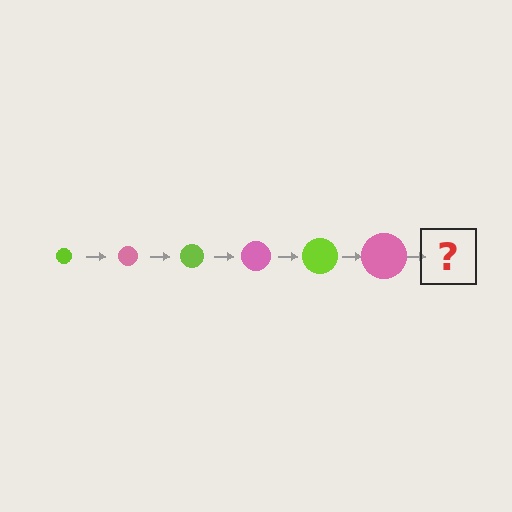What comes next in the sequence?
The next element should be a lime circle, larger than the previous one.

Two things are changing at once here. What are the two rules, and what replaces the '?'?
The two rules are that the circle grows larger each step and the color cycles through lime and pink. The '?' should be a lime circle, larger than the previous one.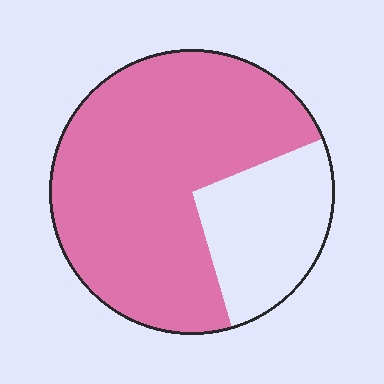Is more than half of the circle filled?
Yes.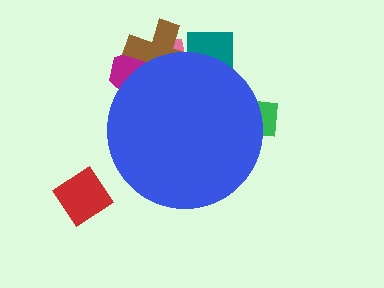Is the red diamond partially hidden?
No, the red diamond is fully visible.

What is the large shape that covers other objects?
A blue circle.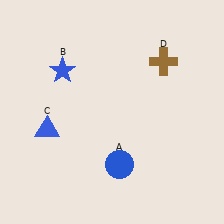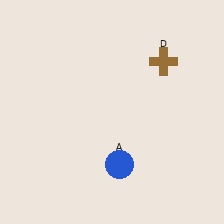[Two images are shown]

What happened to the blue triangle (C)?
The blue triangle (C) was removed in Image 2. It was in the bottom-left area of Image 1.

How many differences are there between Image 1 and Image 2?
There are 2 differences between the two images.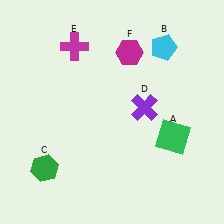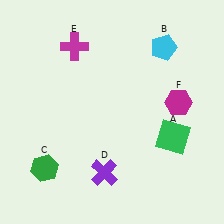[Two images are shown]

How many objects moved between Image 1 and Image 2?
2 objects moved between the two images.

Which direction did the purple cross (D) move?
The purple cross (D) moved down.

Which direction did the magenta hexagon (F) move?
The magenta hexagon (F) moved down.